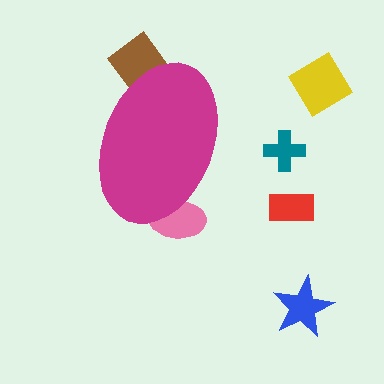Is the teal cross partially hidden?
No, the teal cross is fully visible.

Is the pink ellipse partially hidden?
Yes, the pink ellipse is partially hidden behind the magenta ellipse.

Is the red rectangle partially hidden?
No, the red rectangle is fully visible.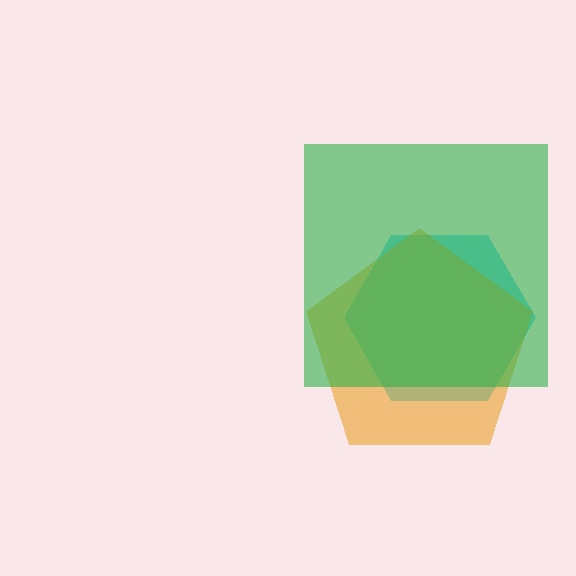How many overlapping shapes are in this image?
There are 3 overlapping shapes in the image.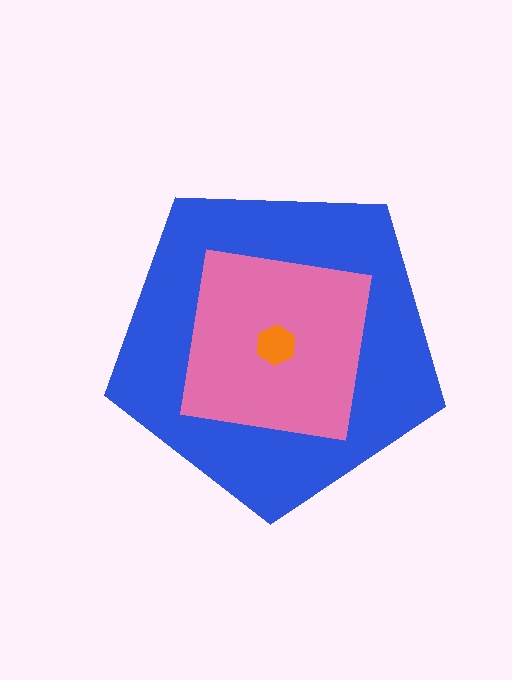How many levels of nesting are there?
3.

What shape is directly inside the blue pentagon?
The pink square.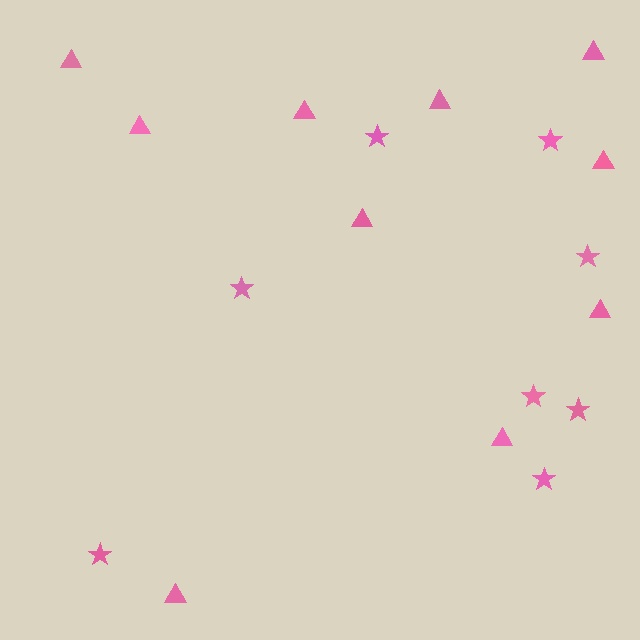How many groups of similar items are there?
There are 2 groups: one group of stars (8) and one group of triangles (10).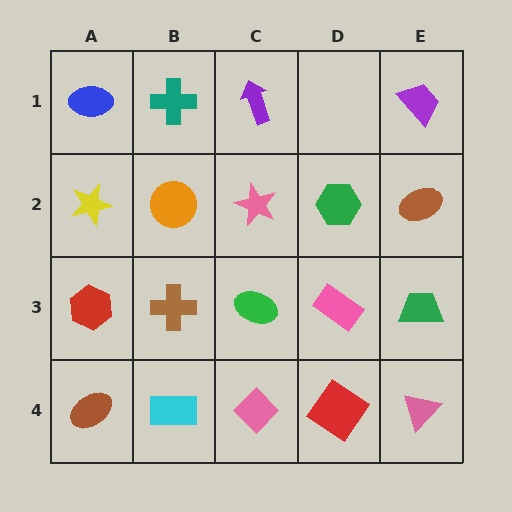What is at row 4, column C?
A pink diamond.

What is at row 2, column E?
A brown ellipse.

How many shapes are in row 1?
4 shapes.